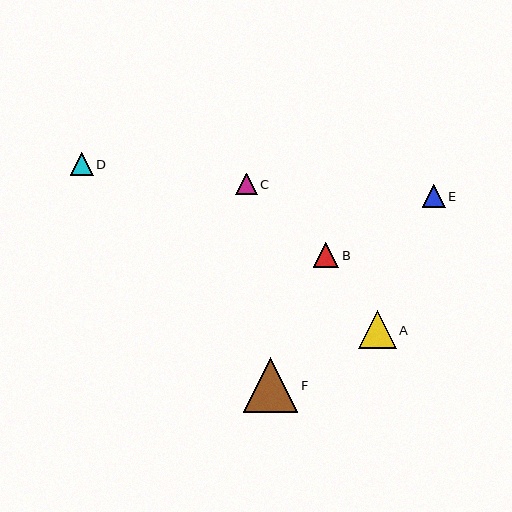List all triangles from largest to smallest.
From largest to smallest: F, A, B, D, E, C.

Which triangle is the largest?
Triangle F is the largest with a size of approximately 55 pixels.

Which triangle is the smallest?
Triangle C is the smallest with a size of approximately 22 pixels.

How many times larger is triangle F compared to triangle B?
Triangle F is approximately 2.2 times the size of triangle B.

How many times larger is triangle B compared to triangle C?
Triangle B is approximately 1.2 times the size of triangle C.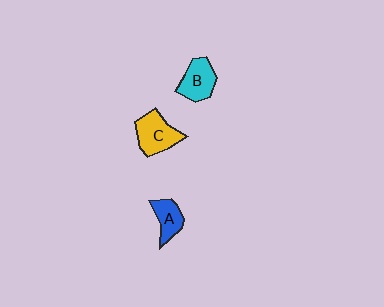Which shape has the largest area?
Shape C (yellow).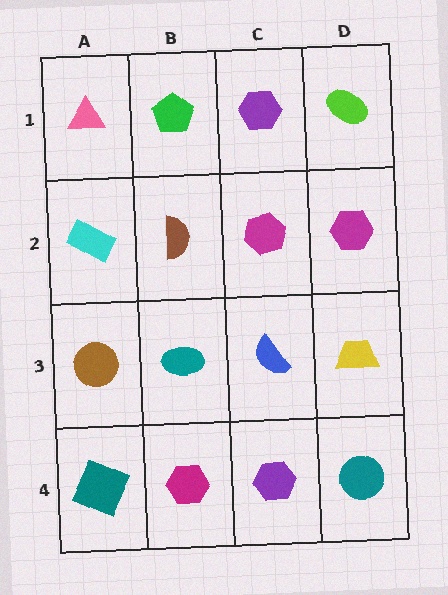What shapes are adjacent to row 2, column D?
A lime ellipse (row 1, column D), a yellow trapezoid (row 3, column D), a magenta hexagon (row 2, column C).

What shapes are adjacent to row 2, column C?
A purple hexagon (row 1, column C), a blue semicircle (row 3, column C), a brown semicircle (row 2, column B), a magenta hexagon (row 2, column D).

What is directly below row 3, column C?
A purple hexagon.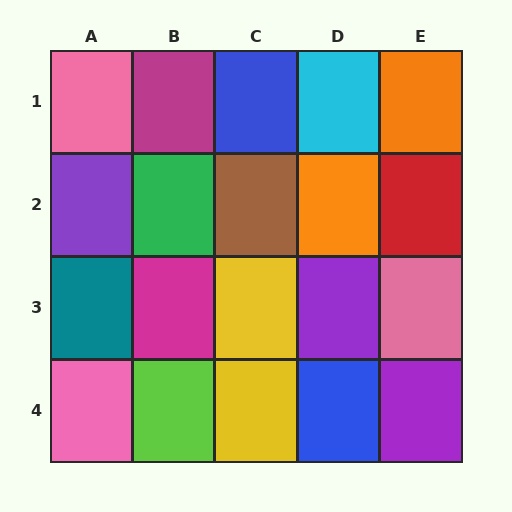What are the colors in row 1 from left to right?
Pink, magenta, blue, cyan, orange.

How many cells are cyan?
1 cell is cyan.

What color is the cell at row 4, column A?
Pink.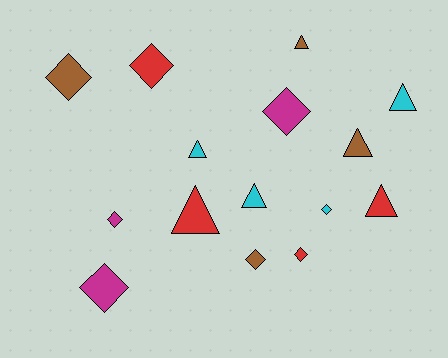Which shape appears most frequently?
Diamond, with 8 objects.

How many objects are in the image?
There are 15 objects.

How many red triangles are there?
There are 2 red triangles.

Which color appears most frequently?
Red, with 4 objects.